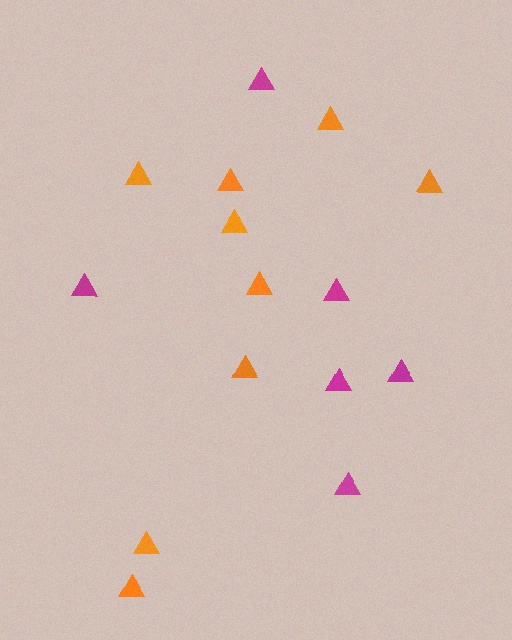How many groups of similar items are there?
There are 2 groups: one group of magenta triangles (6) and one group of orange triangles (9).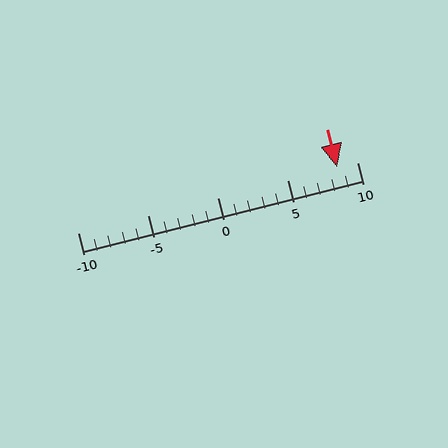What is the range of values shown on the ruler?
The ruler shows values from -10 to 10.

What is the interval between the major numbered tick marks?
The major tick marks are spaced 5 units apart.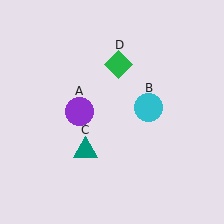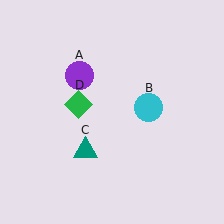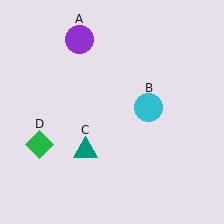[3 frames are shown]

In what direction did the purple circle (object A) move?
The purple circle (object A) moved up.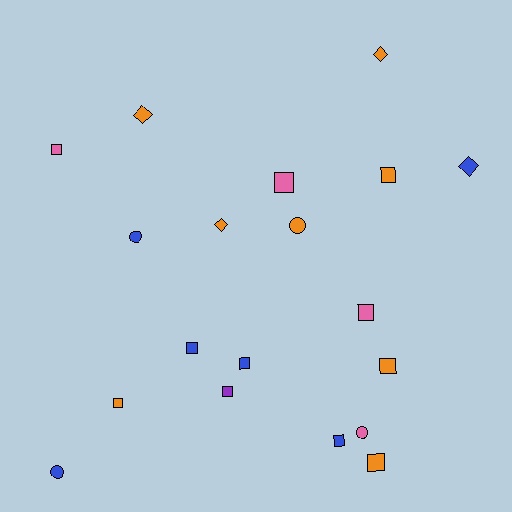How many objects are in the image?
There are 19 objects.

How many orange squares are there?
There are 4 orange squares.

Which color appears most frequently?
Orange, with 8 objects.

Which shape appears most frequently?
Square, with 11 objects.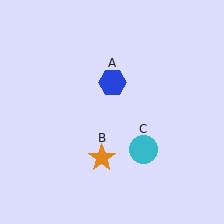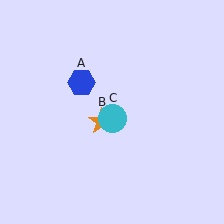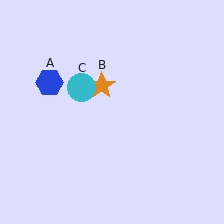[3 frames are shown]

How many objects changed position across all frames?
3 objects changed position: blue hexagon (object A), orange star (object B), cyan circle (object C).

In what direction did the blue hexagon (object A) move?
The blue hexagon (object A) moved left.